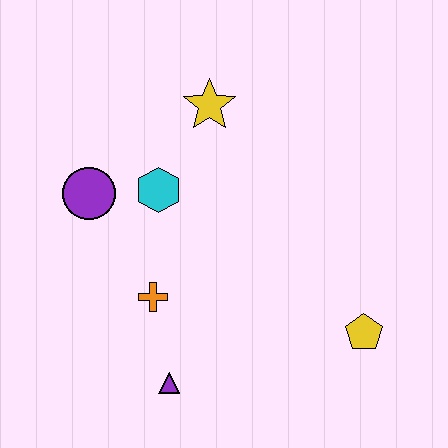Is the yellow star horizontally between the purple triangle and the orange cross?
No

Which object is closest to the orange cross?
The purple triangle is closest to the orange cross.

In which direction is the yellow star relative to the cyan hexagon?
The yellow star is above the cyan hexagon.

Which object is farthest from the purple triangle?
The yellow star is farthest from the purple triangle.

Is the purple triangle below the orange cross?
Yes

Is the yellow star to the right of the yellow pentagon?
No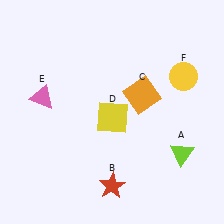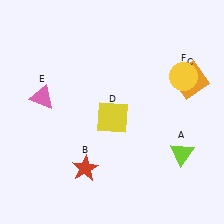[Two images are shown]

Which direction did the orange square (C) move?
The orange square (C) moved right.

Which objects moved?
The objects that moved are: the red star (B), the orange square (C).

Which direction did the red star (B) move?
The red star (B) moved left.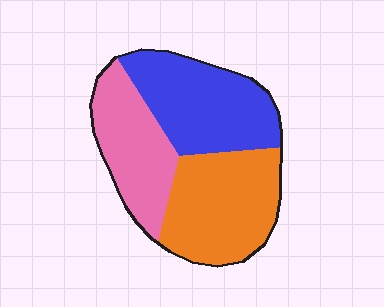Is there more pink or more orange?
Orange.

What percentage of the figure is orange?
Orange takes up about three eighths (3/8) of the figure.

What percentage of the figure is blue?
Blue takes up about three eighths (3/8) of the figure.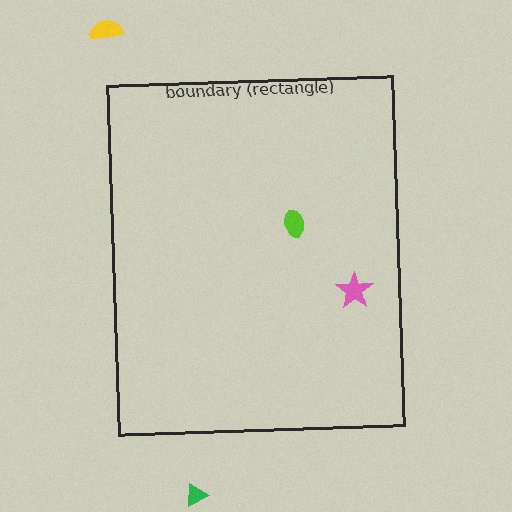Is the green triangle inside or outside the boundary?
Outside.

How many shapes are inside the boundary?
2 inside, 2 outside.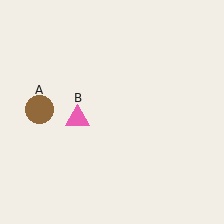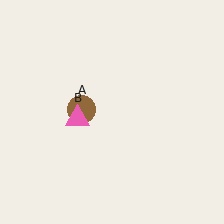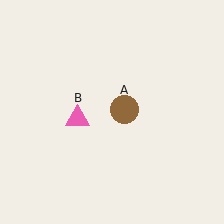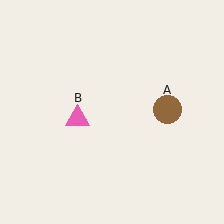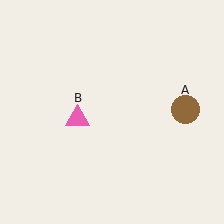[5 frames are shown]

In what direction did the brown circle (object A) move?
The brown circle (object A) moved right.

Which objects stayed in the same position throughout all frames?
Pink triangle (object B) remained stationary.